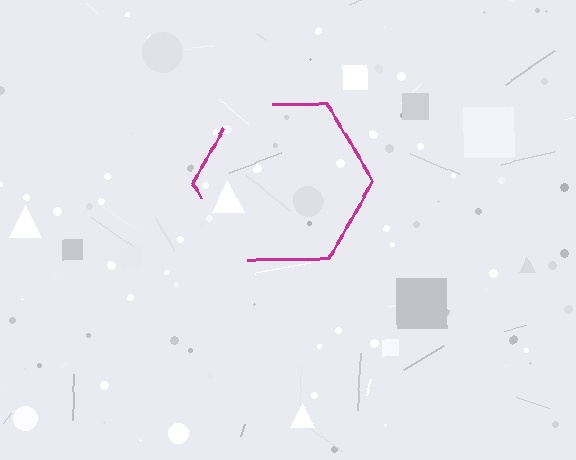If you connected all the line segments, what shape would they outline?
They would outline a hexagon.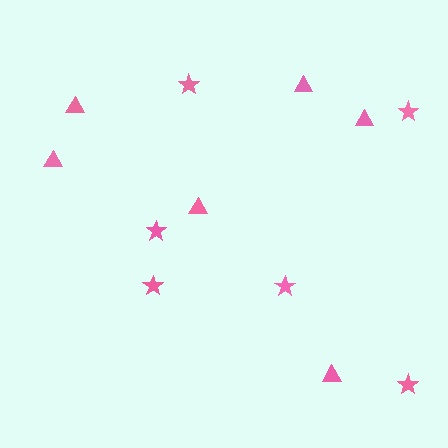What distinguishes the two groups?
There are 2 groups: one group of stars (6) and one group of triangles (6).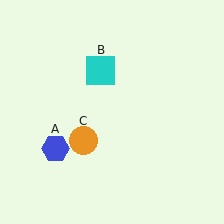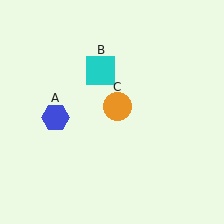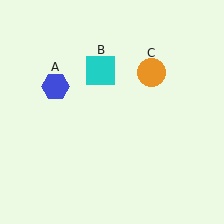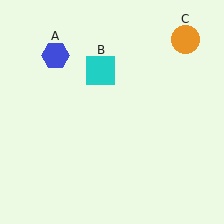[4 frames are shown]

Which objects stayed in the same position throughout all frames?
Cyan square (object B) remained stationary.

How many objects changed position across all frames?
2 objects changed position: blue hexagon (object A), orange circle (object C).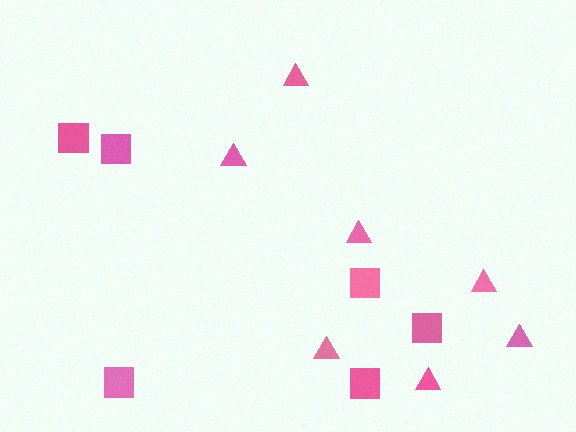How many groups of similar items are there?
There are 2 groups: one group of triangles (7) and one group of squares (6).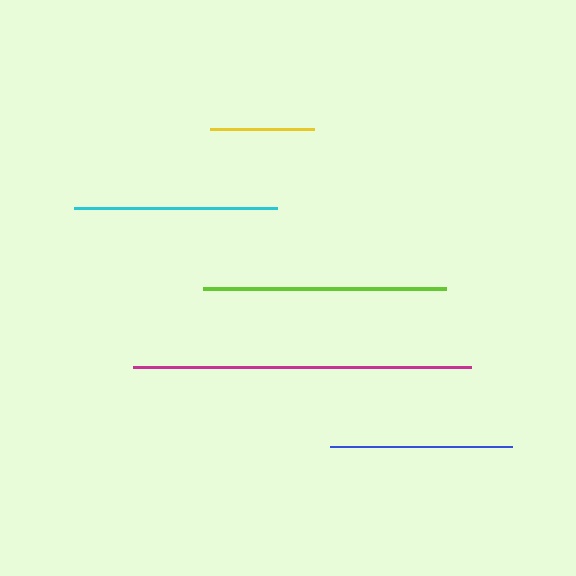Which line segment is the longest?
The magenta line is the longest at approximately 339 pixels.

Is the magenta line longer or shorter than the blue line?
The magenta line is longer than the blue line.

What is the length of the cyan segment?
The cyan segment is approximately 203 pixels long.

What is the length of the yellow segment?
The yellow segment is approximately 104 pixels long.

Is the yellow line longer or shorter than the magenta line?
The magenta line is longer than the yellow line.